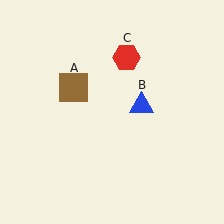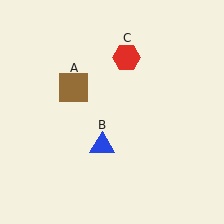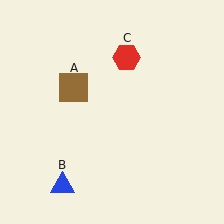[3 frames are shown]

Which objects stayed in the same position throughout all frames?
Brown square (object A) and red hexagon (object C) remained stationary.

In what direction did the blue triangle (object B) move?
The blue triangle (object B) moved down and to the left.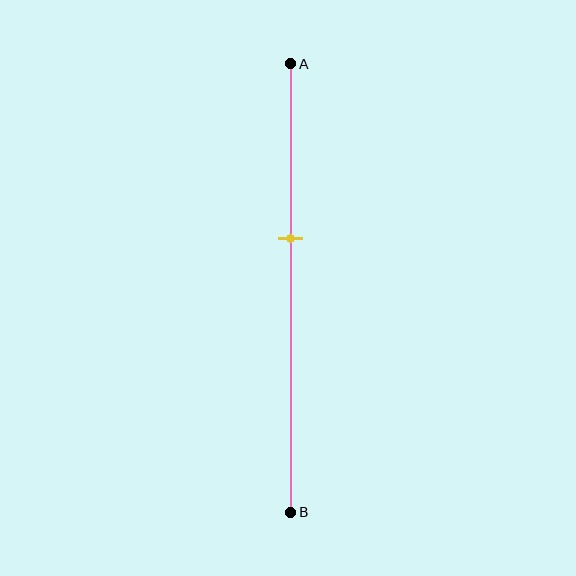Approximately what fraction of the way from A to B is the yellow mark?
The yellow mark is approximately 40% of the way from A to B.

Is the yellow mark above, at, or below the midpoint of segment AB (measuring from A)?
The yellow mark is above the midpoint of segment AB.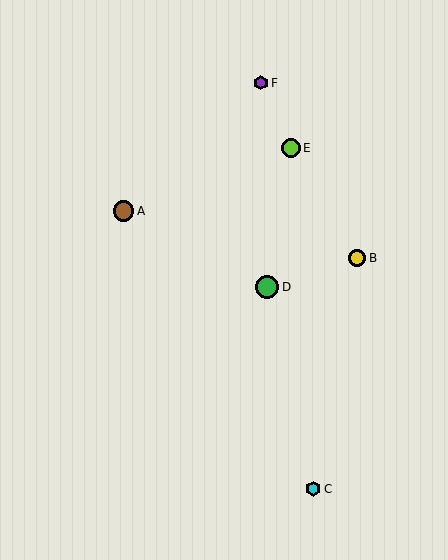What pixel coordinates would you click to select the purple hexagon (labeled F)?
Click at (261, 83) to select the purple hexagon F.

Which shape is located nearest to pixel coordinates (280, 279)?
The green circle (labeled D) at (267, 287) is nearest to that location.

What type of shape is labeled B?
Shape B is a yellow circle.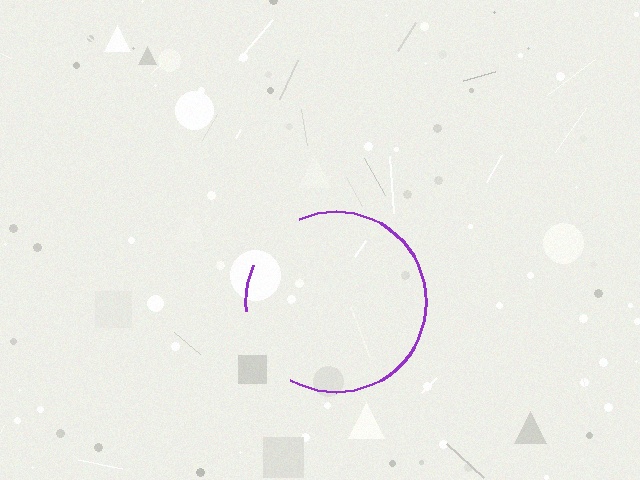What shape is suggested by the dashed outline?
The dashed outline suggests a circle.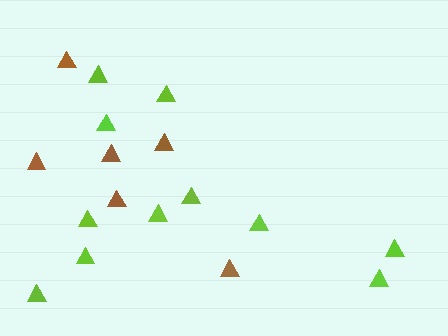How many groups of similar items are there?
There are 2 groups: one group of brown triangles (6) and one group of lime triangles (11).